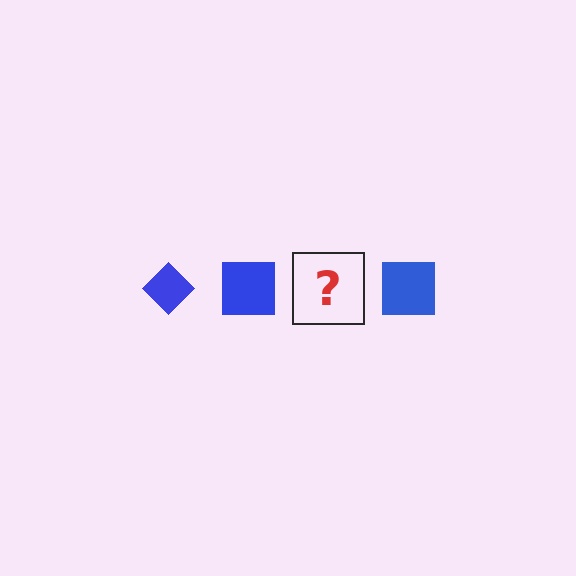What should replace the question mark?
The question mark should be replaced with a blue diamond.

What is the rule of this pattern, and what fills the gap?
The rule is that the pattern cycles through diamond, square shapes in blue. The gap should be filled with a blue diamond.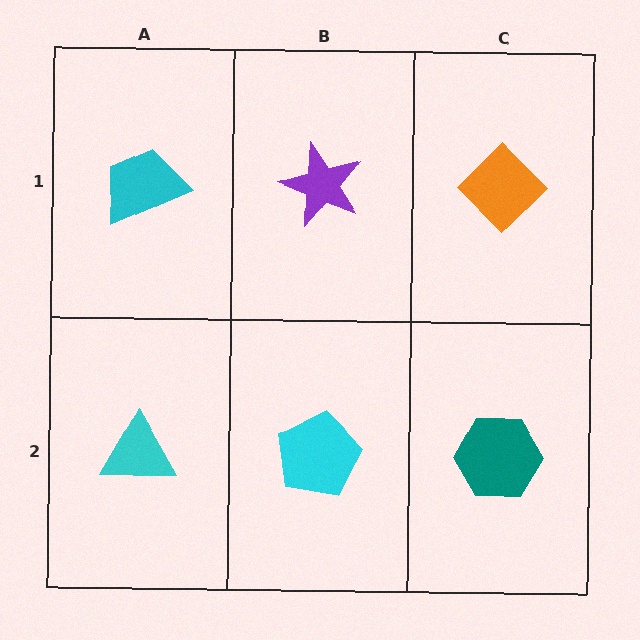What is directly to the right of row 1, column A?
A purple star.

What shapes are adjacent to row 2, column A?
A cyan trapezoid (row 1, column A), a cyan pentagon (row 2, column B).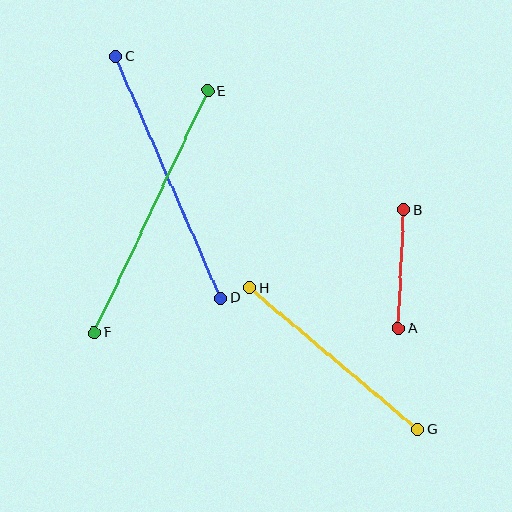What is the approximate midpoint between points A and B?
The midpoint is at approximately (401, 269) pixels.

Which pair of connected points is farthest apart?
Points E and F are farthest apart.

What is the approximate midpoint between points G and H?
The midpoint is at approximately (333, 359) pixels.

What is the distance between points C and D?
The distance is approximately 264 pixels.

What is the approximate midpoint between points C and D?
The midpoint is at approximately (168, 177) pixels.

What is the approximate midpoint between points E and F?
The midpoint is at approximately (151, 212) pixels.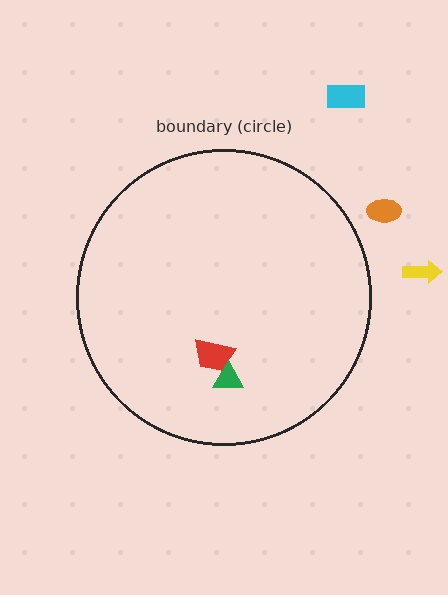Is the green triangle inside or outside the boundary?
Inside.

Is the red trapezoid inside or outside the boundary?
Inside.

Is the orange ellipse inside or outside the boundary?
Outside.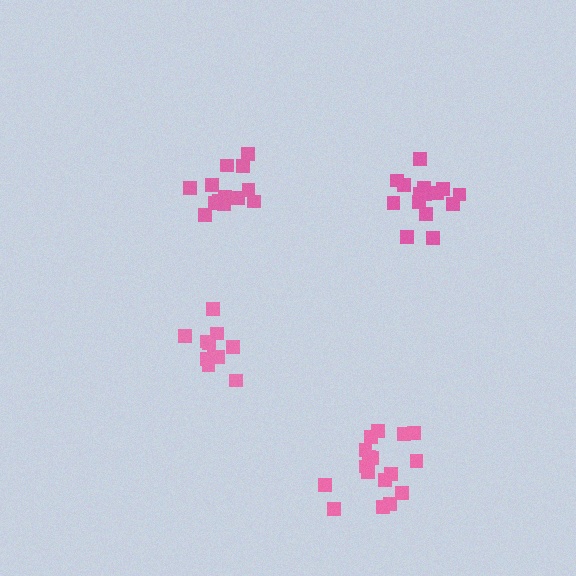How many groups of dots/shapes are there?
There are 4 groups.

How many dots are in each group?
Group 1: 11 dots, Group 2: 17 dots, Group 3: 13 dots, Group 4: 17 dots (58 total).